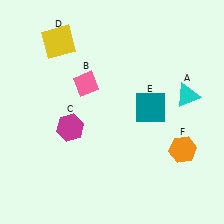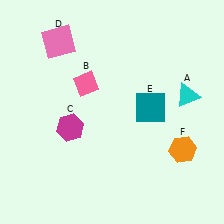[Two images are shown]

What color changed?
The square (D) changed from yellow in Image 1 to pink in Image 2.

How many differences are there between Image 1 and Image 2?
There is 1 difference between the two images.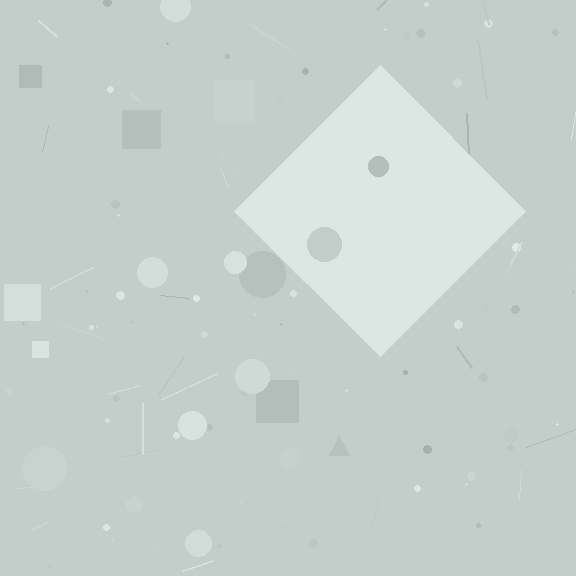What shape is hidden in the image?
A diamond is hidden in the image.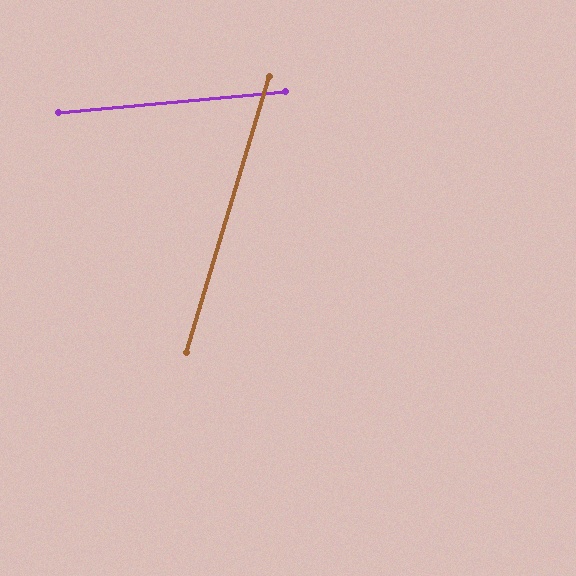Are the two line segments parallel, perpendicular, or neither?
Neither parallel nor perpendicular — they differ by about 68°.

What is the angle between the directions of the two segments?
Approximately 68 degrees.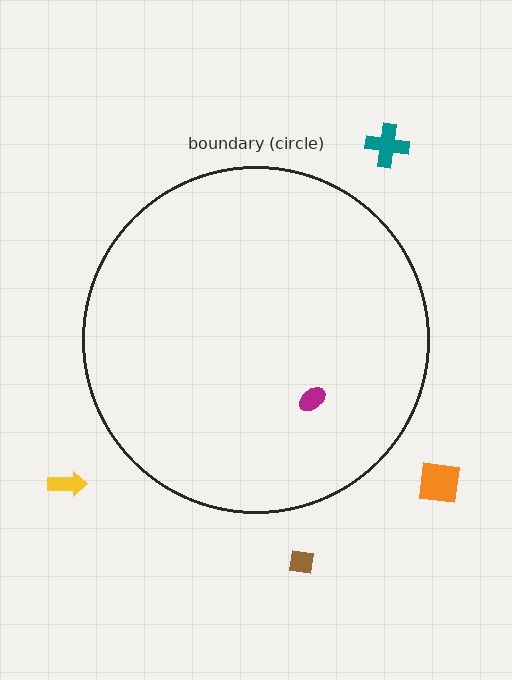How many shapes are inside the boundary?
1 inside, 4 outside.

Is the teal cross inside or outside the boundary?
Outside.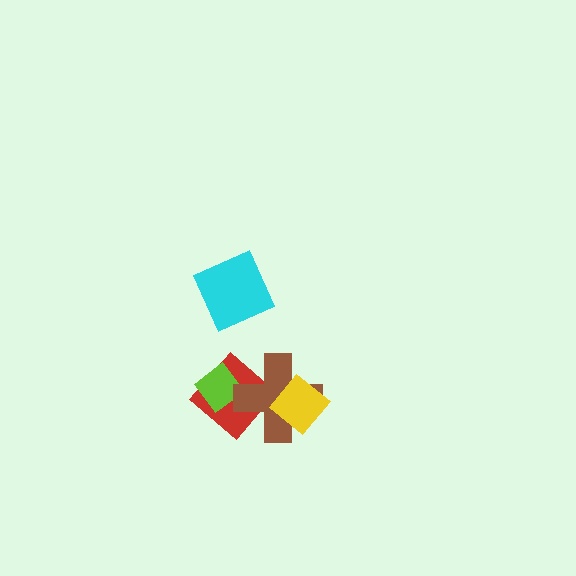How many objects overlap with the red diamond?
2 objects overlap with the red diamond.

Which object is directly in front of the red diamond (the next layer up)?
The lime diamond is directly in front of the red diamond.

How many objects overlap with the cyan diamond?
0 objects overlap with the cyan diamond.